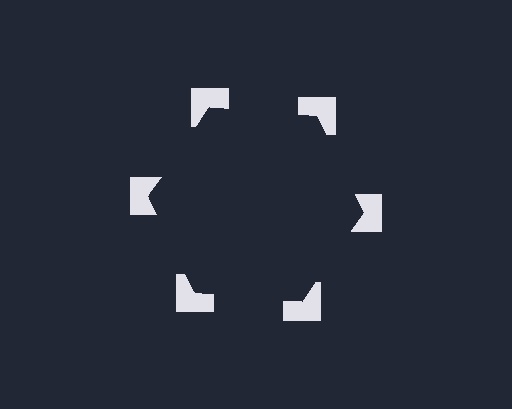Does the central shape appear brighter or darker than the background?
It typically appears slightly darker than the background, even though no actual brightness change is drawn.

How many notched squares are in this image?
There are 6 — one at each vertex of the illusory hexagon.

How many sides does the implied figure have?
6 sides.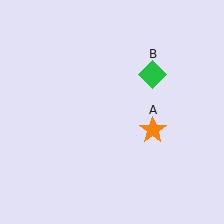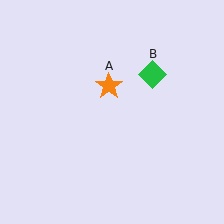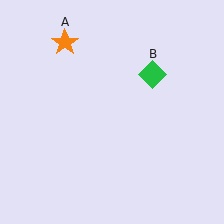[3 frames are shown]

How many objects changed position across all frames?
1 object changed position: orange star (object A).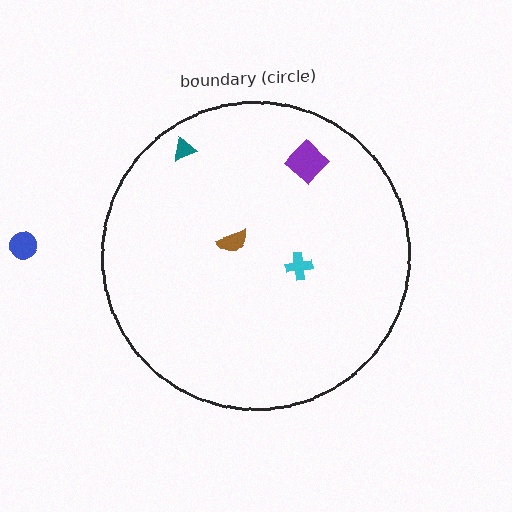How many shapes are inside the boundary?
4 inside, 1 outside.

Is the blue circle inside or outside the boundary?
Outside.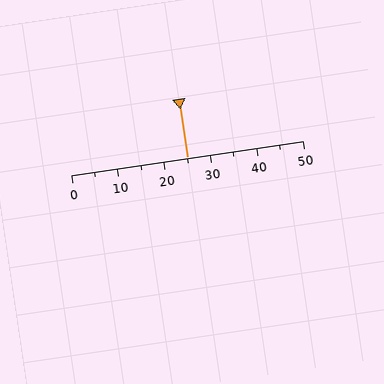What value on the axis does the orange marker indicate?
The marker indicates approximately 25.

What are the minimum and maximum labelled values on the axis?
The axis runs from 0 to 50.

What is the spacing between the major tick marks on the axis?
The major ticks are spaced 10 apart.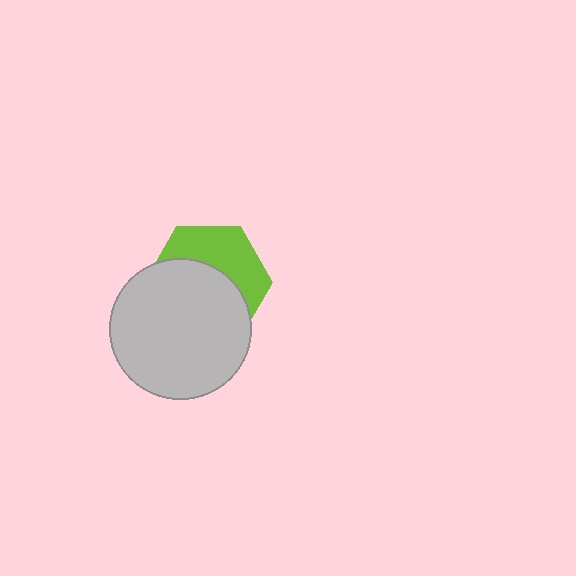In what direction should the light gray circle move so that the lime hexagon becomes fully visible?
The light gray circle should move down. That is the shortest direction to clear the overlap and leave the lime hexagon fully visible.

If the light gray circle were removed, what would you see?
You would see the complete lime hexagon.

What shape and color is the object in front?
The object in front is a light gray circle.